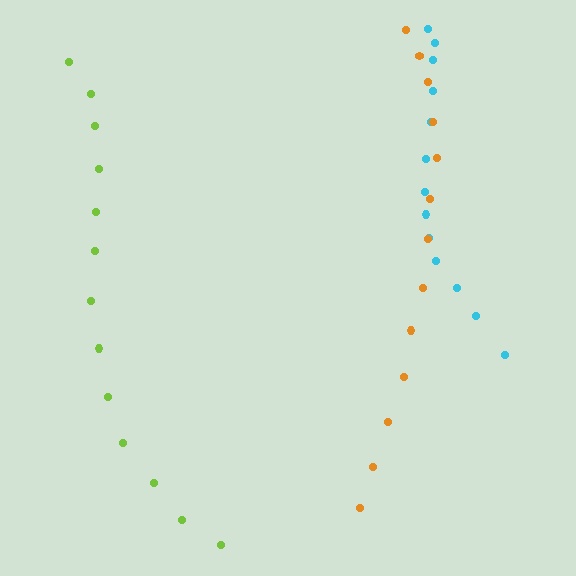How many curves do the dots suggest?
There are 3 distinct paths.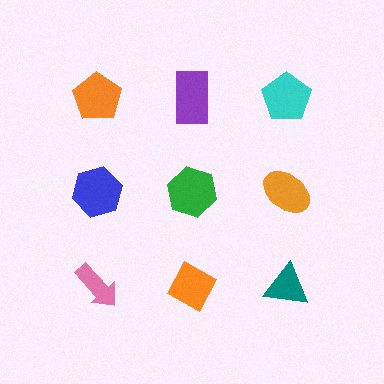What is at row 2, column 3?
An orange ellipse.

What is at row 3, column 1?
A pink arrow.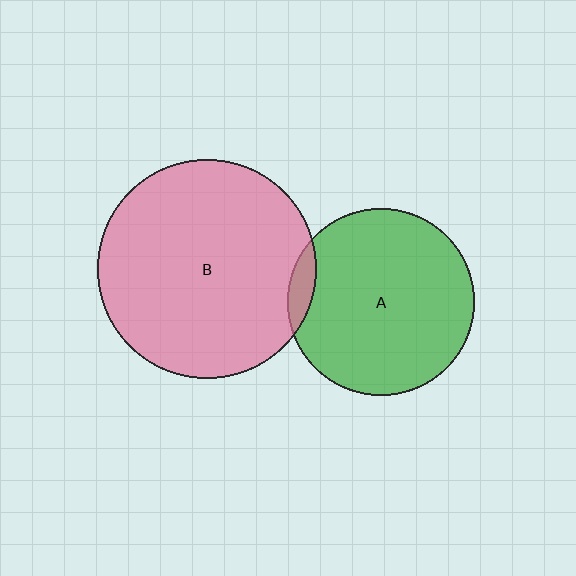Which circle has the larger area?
Circle B (pink).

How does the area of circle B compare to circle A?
Approximately 1.4 times.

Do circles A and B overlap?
Yes.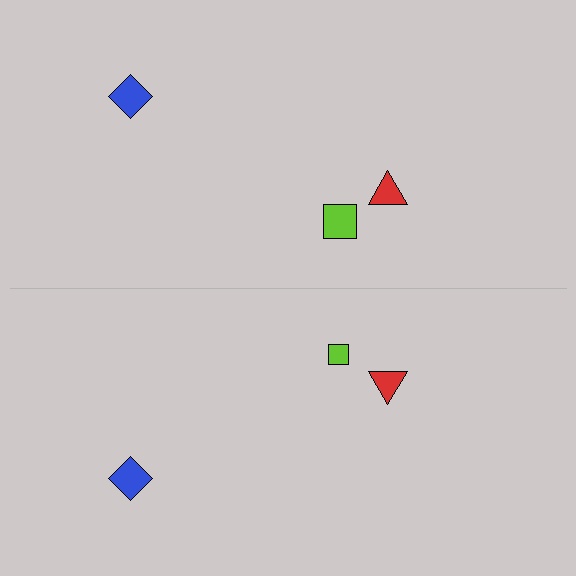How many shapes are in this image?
There are 6 shapes in this image.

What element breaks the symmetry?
The lime square on the bottom side has a different size than its mirror counterpart.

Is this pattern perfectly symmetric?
No, the pattern is not perfectly symmetric. The lime square on the bottom side has a different size than its mirror counterpart.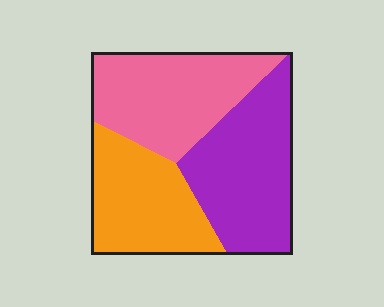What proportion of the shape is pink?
Pink covers about 35% of the shape.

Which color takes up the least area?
Orange, at roughly 30%.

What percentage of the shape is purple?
Purple covers 37% of the shape.